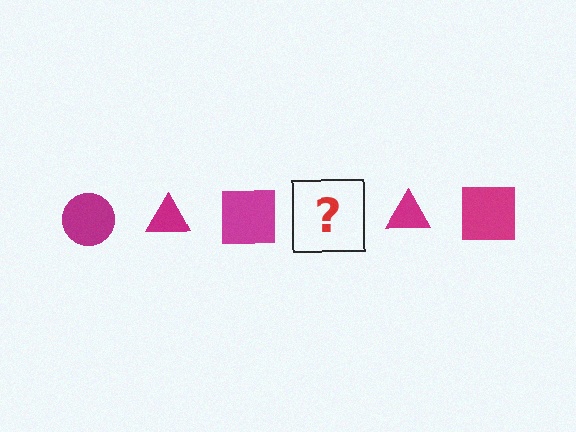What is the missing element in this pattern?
The missing element is a magenta circle.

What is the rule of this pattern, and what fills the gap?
The rule is that the pattern cycles through circle, triangle, square shapes in magenta. The gap should be filled with a magenta circle.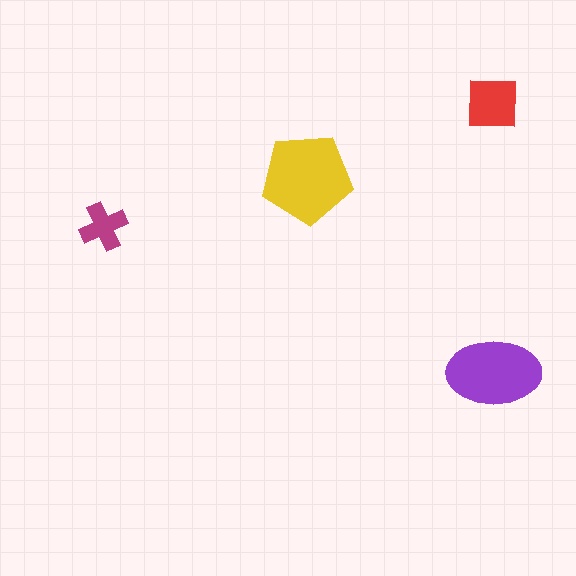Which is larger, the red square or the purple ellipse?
The purple ellipse.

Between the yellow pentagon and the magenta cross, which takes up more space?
The yellow pentagon.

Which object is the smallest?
The magenta cross.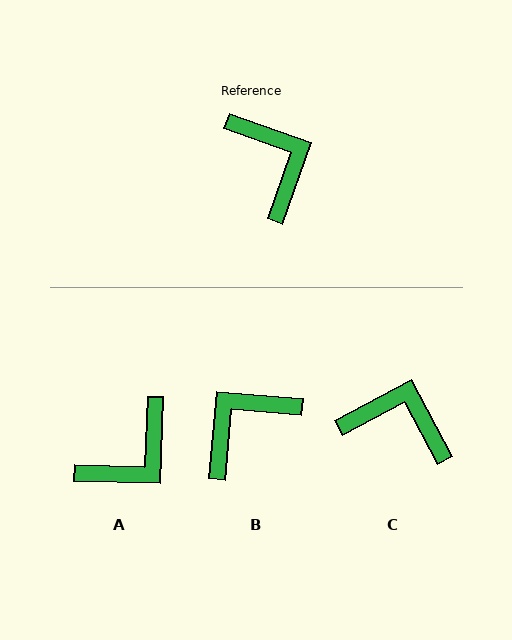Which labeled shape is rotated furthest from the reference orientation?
B, about 105 degrees away.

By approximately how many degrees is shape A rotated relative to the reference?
Approximately 72 degrees clockwise.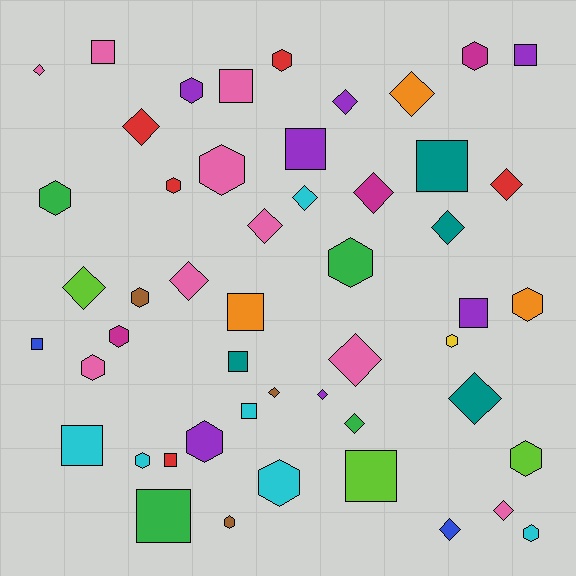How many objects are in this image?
There are 50 objects.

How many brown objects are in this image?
There are 3 brown objects.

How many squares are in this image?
There are 14 squares.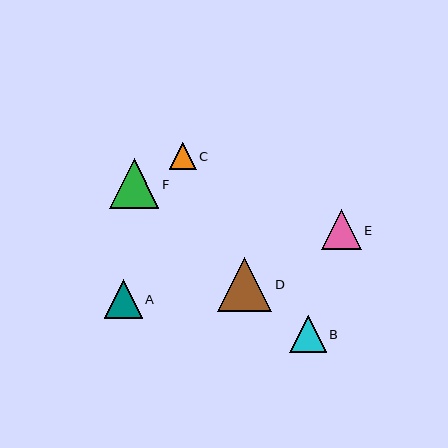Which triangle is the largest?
Triangle D is the largest with a size of approximately 54 pixels.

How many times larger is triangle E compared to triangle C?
Triangle E is approximately 1.5 times the size of triangle C.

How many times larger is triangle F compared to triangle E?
Triangle F is approximately 1.3 times the size of triangle E.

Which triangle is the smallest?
Triangle C is the smallest with a size of approximately 27 pixels.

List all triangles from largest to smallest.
From largest to smallest: D, F, E, A, B, C.